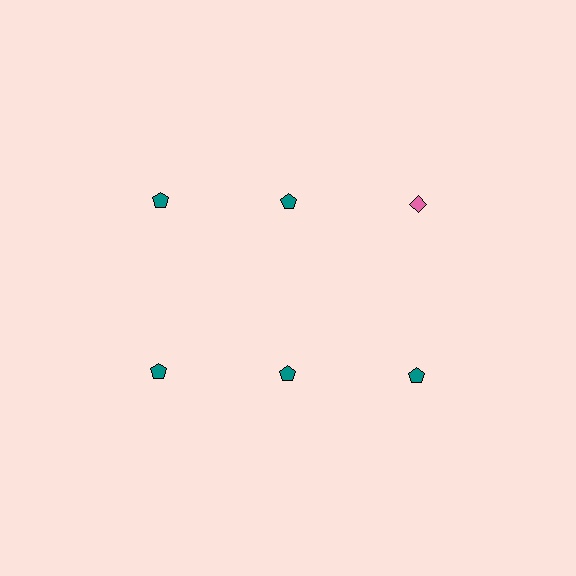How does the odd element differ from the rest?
It differs in both color (pink instead of teal) and shape (diamond instead of pentagon).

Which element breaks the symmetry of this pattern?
The pink diamond in the top row, center column breaks the symmetry. All other shapes are teal pentagons.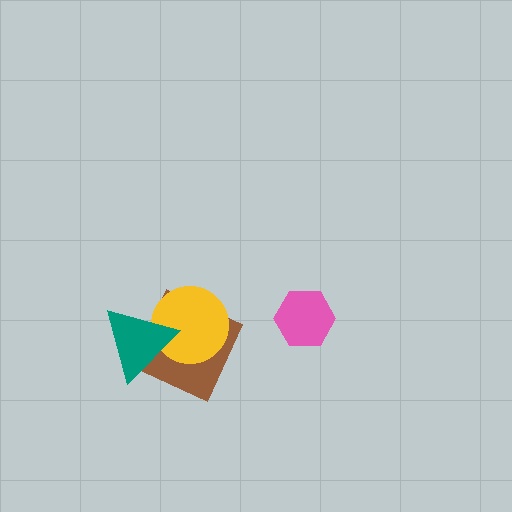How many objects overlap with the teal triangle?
2 objects overlap with the teal triangle.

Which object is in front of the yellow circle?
The teal triangle is in front of the yellow circle.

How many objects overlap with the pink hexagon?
0 objects overlap with the pink hexagon.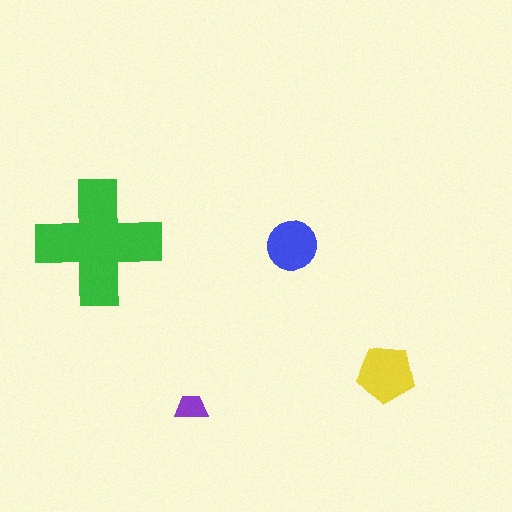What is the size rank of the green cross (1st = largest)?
1st.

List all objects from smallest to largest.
The purple trapezoid, the blue circle, the yellow pentagon, the green cross.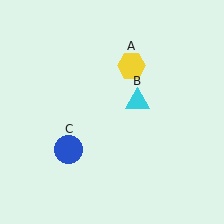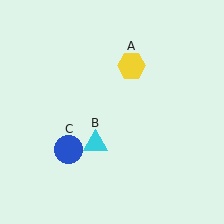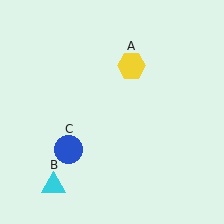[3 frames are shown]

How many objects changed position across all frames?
1 object changed position: cyan triangle (object B).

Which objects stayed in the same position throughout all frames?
Yellow hexagon (object A) and blue circle (object C) remained stationary.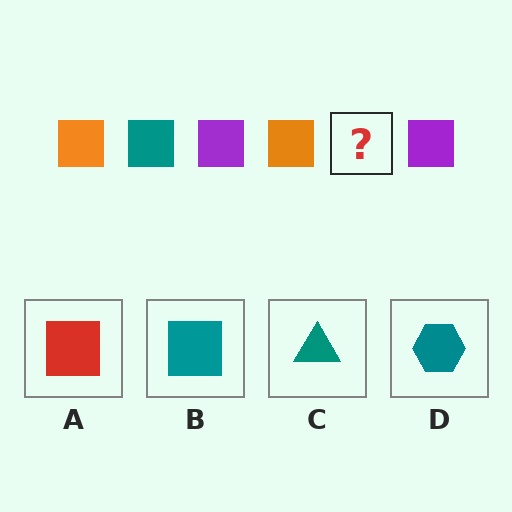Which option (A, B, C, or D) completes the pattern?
B.